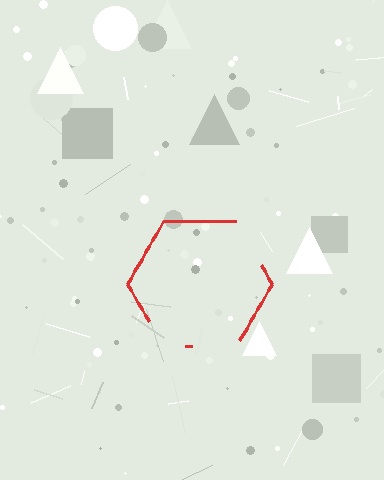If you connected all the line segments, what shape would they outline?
They would outline a hexagon.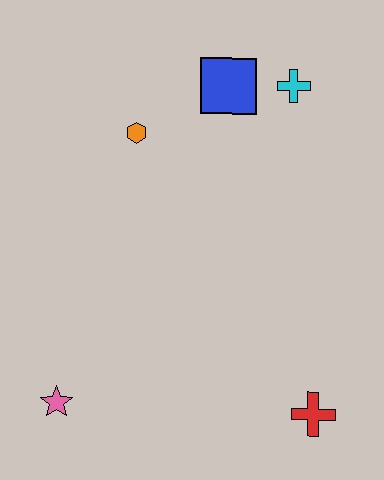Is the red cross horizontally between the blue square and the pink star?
No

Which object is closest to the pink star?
The red cross is closest to the pink star.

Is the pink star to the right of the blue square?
No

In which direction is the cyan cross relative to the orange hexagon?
The cyan cross is to the right of the orange hexagon.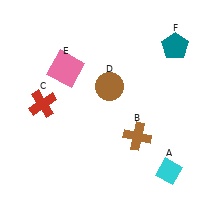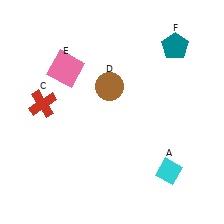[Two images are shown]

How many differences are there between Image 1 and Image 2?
There is 1 difference between the two images.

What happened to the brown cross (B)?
The brown cross (B) was removed in Image 2. It was in the bottom-right area of Image 1.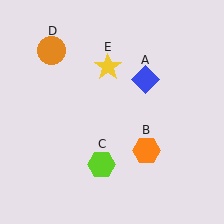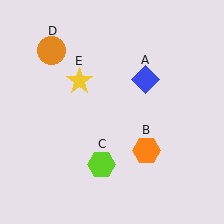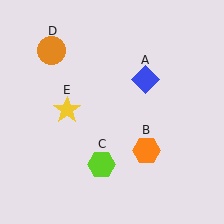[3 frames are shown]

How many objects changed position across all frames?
1 object changed position: yellow star (object E).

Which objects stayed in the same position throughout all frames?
Blue diamond (object A) and orange hexagon (object B) and lime hexagon (object C) and orange circle (object D) remained stationary.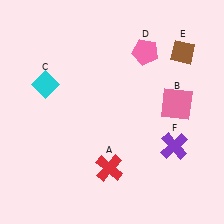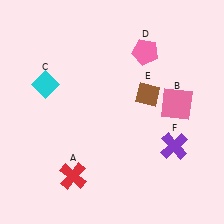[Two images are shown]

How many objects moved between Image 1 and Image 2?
2 objects moved between the two images.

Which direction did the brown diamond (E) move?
The brown diamond (E) moved down.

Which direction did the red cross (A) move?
The red cross (A) moved left.